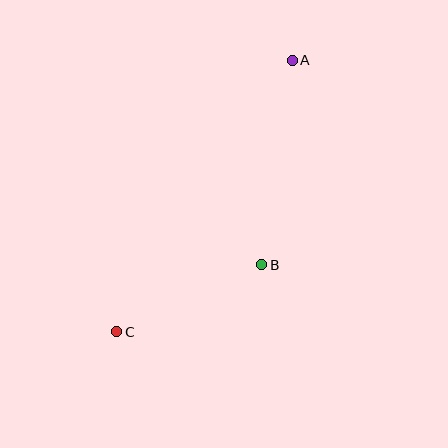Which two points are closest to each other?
Points B and C are closest to each other.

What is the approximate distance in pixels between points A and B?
The distance between A and B is approximately 207 pixels.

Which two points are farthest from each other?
Points A and C are farthest from each other.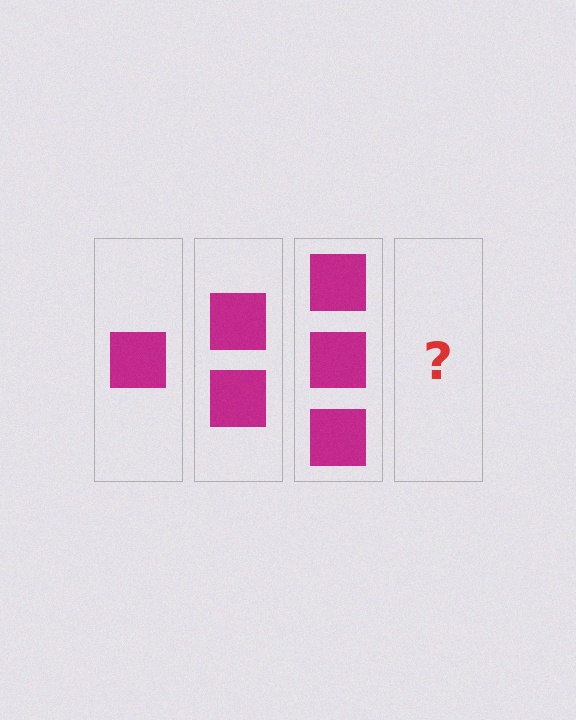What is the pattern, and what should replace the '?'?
The pattern is that each step adds one more square. The '?' should be 4 squares.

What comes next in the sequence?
The next element should be 4 squares.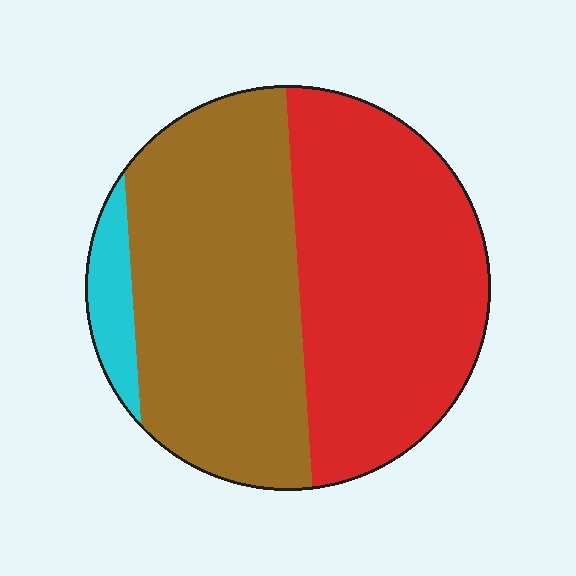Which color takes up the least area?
Cyan, at roughly 5%.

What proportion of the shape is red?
Red covers 47% of the shape.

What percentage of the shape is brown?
Brown covers 47% of the shape.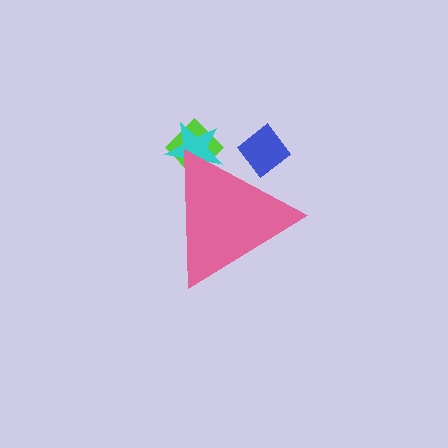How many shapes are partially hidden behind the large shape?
3 shapes are partially hidden.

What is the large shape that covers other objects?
A pink triangle.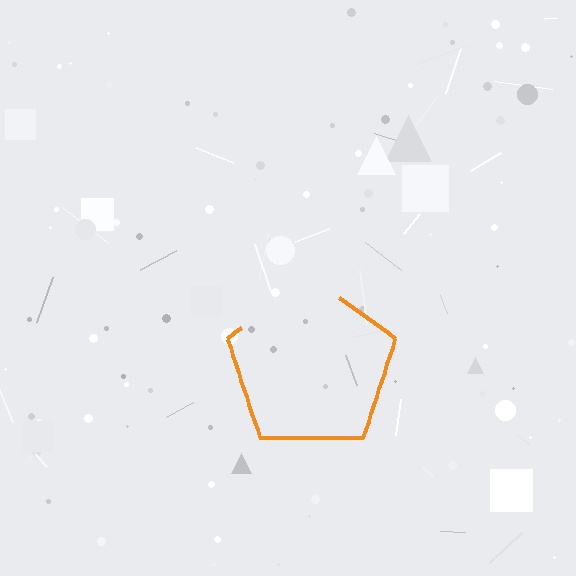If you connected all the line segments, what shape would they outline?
They would outline a pentagon.